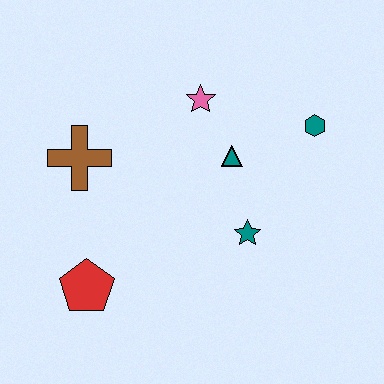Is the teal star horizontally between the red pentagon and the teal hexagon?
Yes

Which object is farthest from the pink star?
The red pentagon is farthest from the pink star.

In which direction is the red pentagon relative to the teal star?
The red pentagon is to the left of the teal star.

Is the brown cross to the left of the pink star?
Yes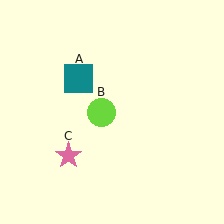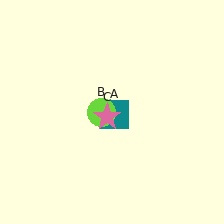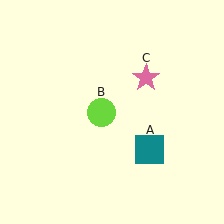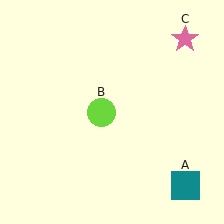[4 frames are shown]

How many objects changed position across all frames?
2 objects changed position: teal square (object A), pink star (object C).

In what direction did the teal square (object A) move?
The teal square (object A) moved down and to the right.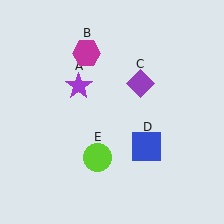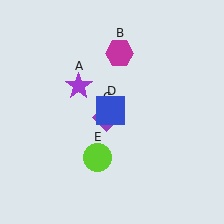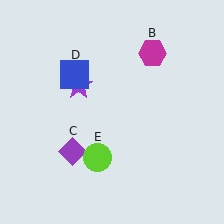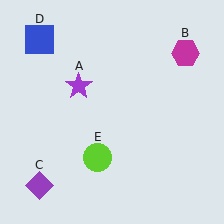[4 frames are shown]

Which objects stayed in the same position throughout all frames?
Purple star (object A) and lime circle (object E) remained stationary.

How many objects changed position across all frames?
3 objects changed position: magenta hexagon (object B), purple diamond (object C), blue square (object D).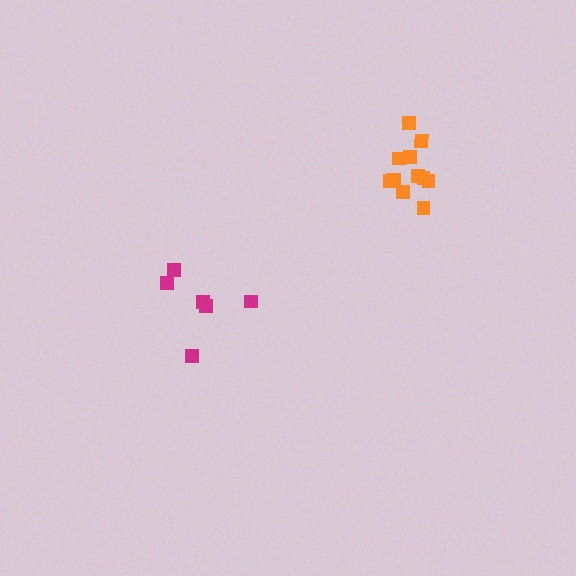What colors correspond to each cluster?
The clusters are colored: magenta, orange.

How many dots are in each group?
Group 1: 6 dots, Group 2: 11 dots (17 total).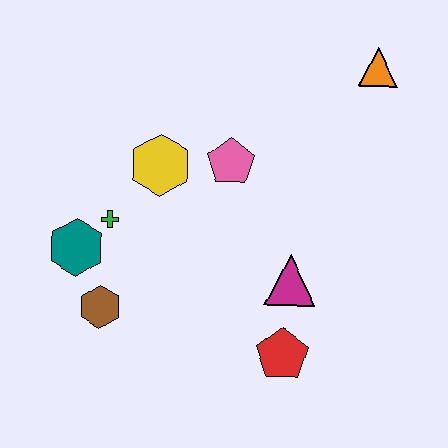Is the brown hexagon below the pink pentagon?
Yes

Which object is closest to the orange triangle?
The pink pentagon is closest to the orange triangle.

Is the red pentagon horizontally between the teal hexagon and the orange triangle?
Yes